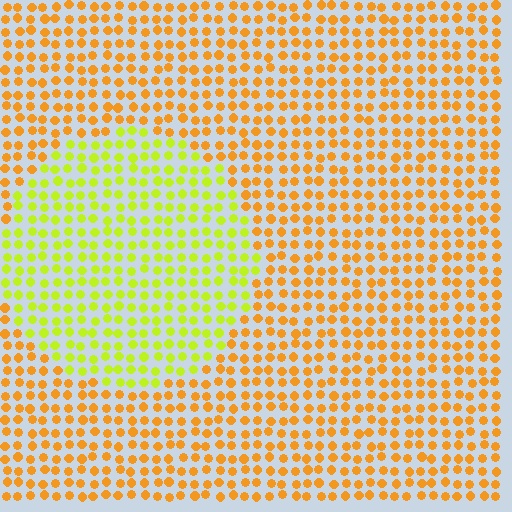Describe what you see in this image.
The image is filled with small orange elements in a uniform arrangement. A circle-shaped region is visible where the elements are tinted to a slightly different hue, forming a subtle color boundary.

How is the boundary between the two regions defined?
The boundary is defined purely by a slight shift in hue (about 41 degrees). Spacing, size, and orientation are identical on both sides.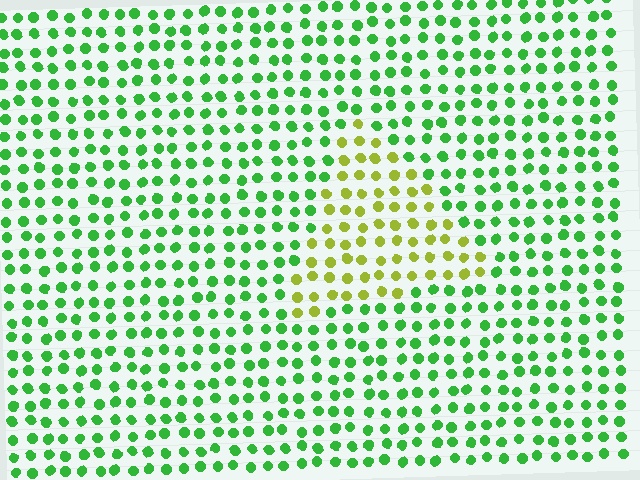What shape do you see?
I see a triangle.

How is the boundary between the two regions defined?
The boundary is defined purely by a slight shift in hue (about 51 degrees). Spacing, size, and orientation are identical on both sides.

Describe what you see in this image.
The image is filled with small green elements in a uniform arrangement. A triangle-shaped region is visible where the elements are tinted to a slightly different hue, forming a subtle color boundary.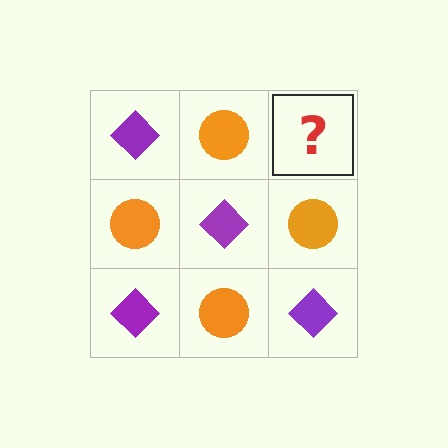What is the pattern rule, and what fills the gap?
The rule is that it alternates purple diamond and orange circle in a checkerboard pattern. The gap should be filled with a purple diamond.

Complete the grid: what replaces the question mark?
The question mark should be replaced with a purple diamond.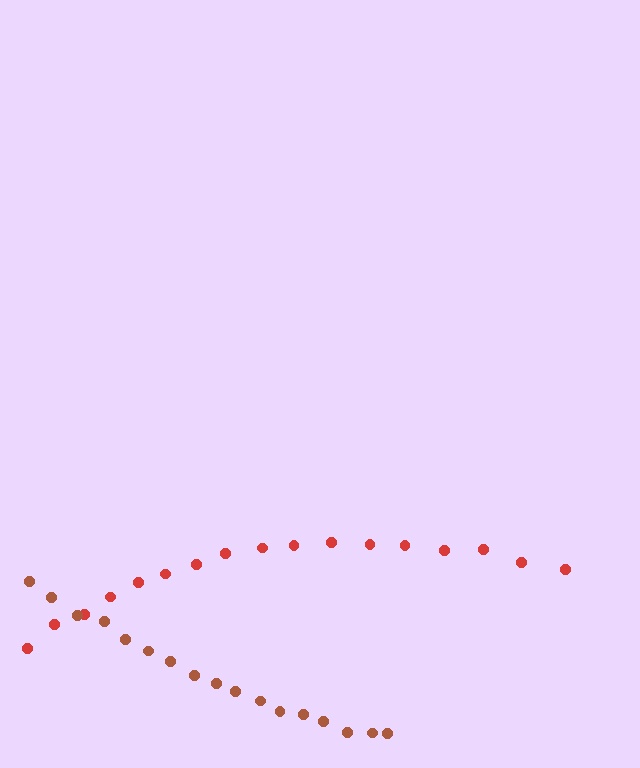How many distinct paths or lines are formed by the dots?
There are 2 distinct paths.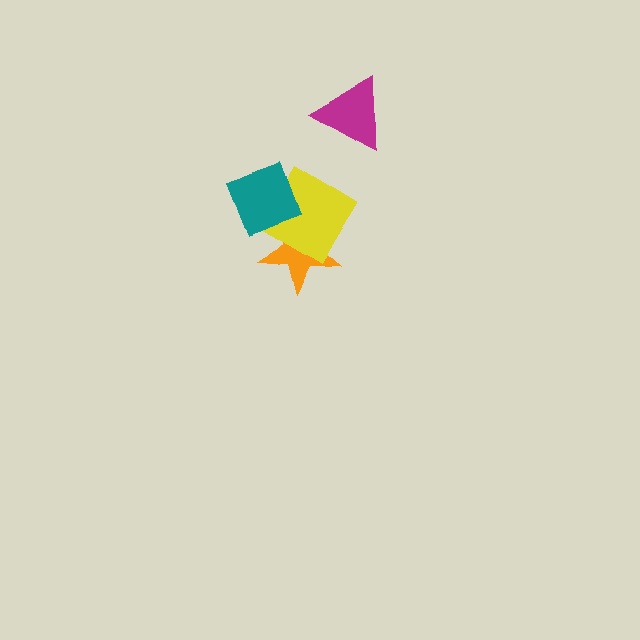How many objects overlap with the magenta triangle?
0 objects overlap with the magenta triangle.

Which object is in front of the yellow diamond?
The teal diamond is in front of the yellow diamond.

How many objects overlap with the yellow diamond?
2 objects overlap with the yellow diamond.